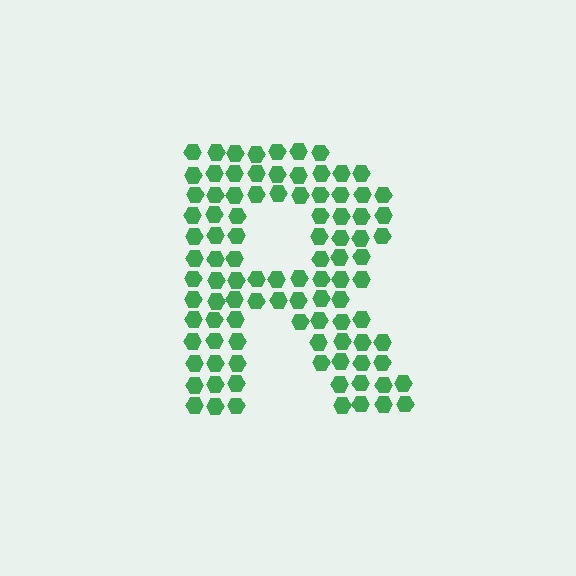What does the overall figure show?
The overall figure shows the letter R.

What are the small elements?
The small elements are hexagons.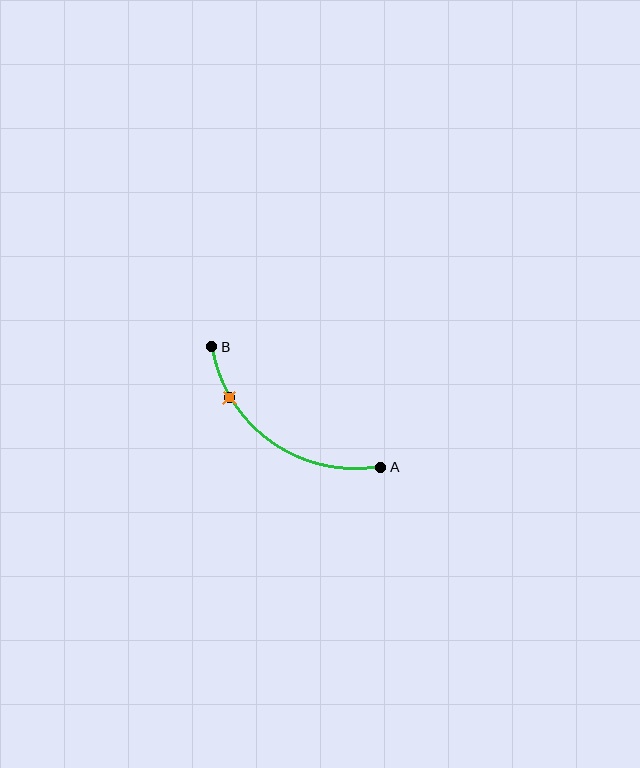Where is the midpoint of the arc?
The arc midpoint is the point on the curve farthest from the straight line joining A and B. It sits below and to the left of that line.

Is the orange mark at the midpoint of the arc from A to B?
No. The orange mark lies on the arc but is closer to endpoint B. The arc midpoint would be at the point on the curve equidistant along the arc from both A and B.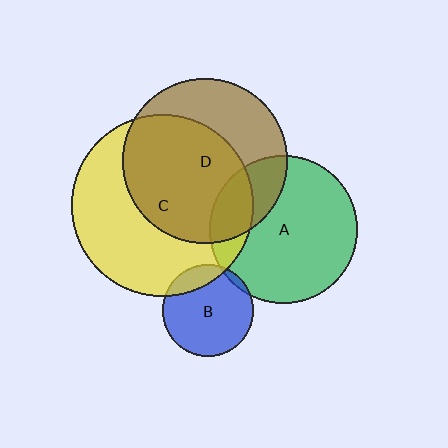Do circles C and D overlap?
Yes.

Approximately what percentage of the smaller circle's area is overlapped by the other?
Approximately 60%.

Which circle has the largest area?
Circle C (yellow).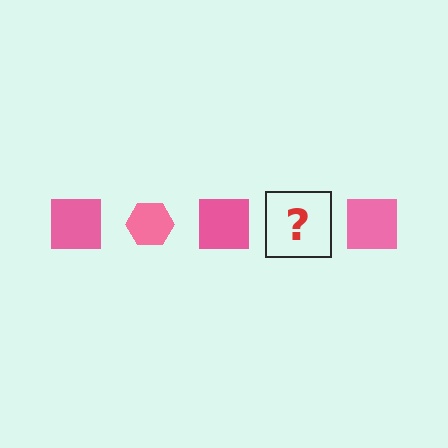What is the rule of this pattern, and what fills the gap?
The rule is that the pattern cycles through square, hexagon shapes in pink. The gap should be filled with a pink hexagon.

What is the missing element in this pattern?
The missing element is a pink hexagon.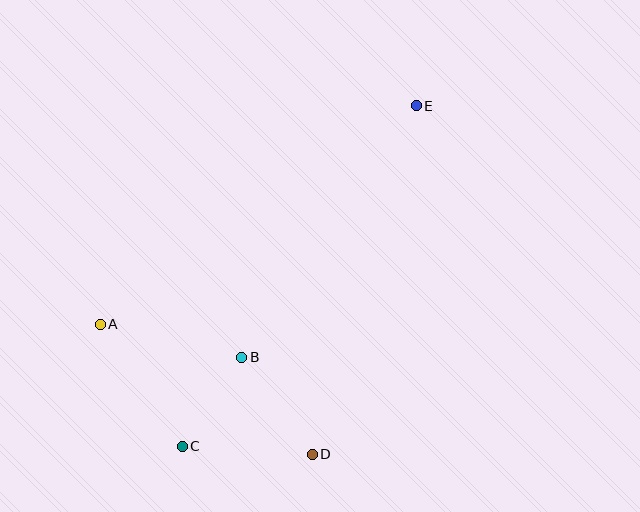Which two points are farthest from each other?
Points C and E are farthest from each other.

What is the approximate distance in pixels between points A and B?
The distance between A and B is approximately 146 pixels.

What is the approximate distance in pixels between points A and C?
The distance between A and C is approximately 147 pixels.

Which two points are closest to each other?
Points B and C are closest to each other.